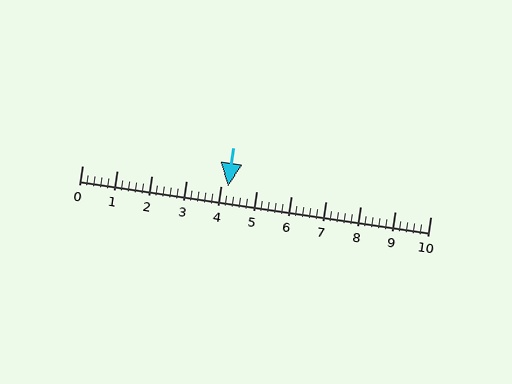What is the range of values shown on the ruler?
The ruler shows values from 0 to 10.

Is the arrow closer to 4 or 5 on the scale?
The arrow is closer to 4.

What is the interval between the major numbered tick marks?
The major tick marks are spaced 1 units apart.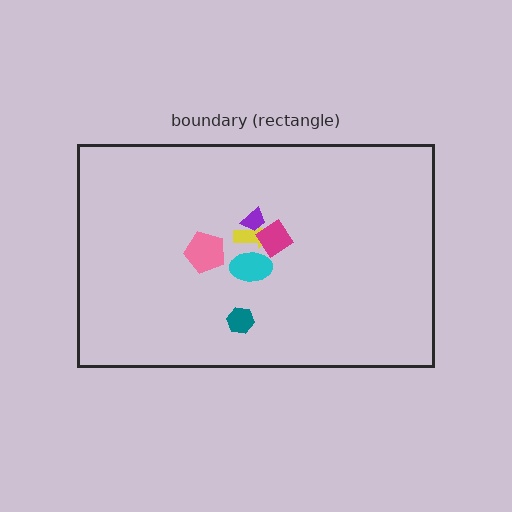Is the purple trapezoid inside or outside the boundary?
Inside.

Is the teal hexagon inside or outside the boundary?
Inside.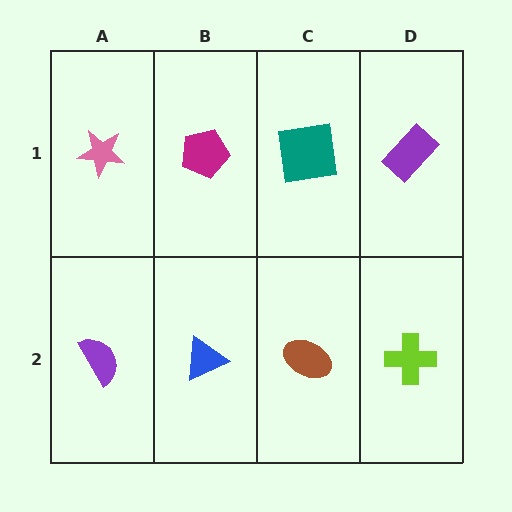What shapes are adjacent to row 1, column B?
A blue triangle (row 2, column B), a pink star (row 1, column A), a teal square (row 1, column C).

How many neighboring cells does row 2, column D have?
2.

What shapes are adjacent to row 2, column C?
A teal square (row 1, column C), a blue triangle (row 2, column B), a lime cross (row 2, column D).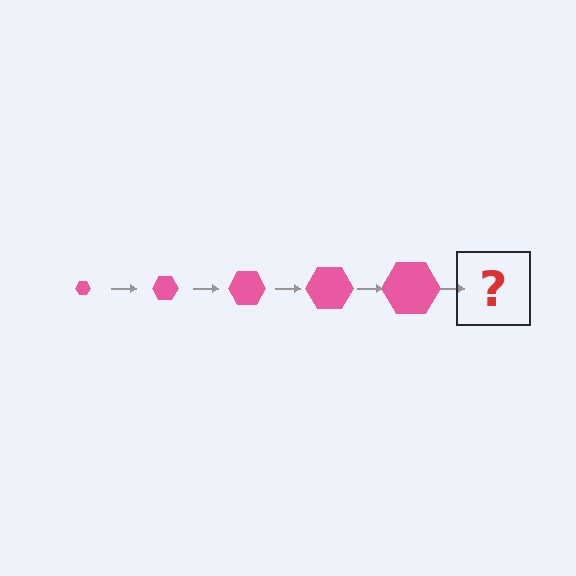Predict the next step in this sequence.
The next step is a pink hexagon, larger than the previous one.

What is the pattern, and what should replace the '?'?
The pattern is that the hexagon gets progressively larger each step. The '?' should be a pink hexagon, larger than the previous one.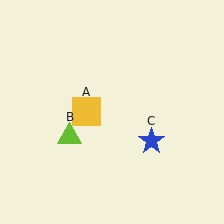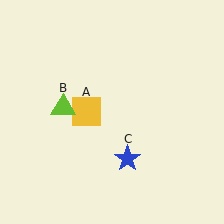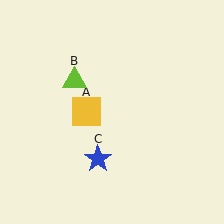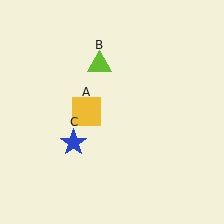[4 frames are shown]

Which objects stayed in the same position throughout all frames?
Yellow square (object A) remained stationary.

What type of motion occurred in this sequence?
The lime triangle (object B), blue star (object C) rotated clockwise around the center of the scene.